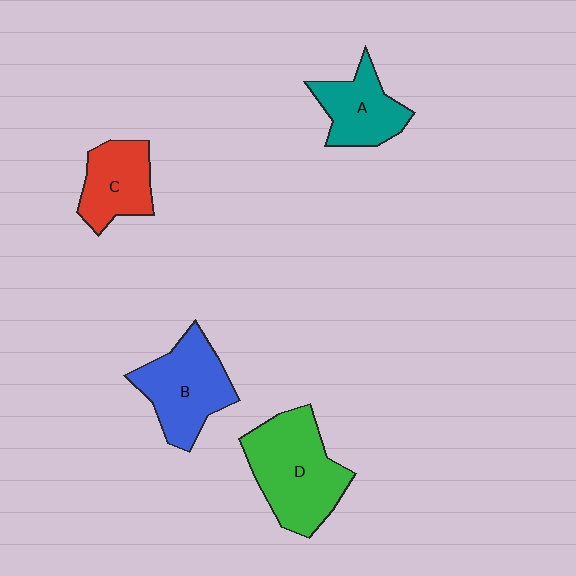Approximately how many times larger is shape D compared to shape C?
Approximately 1.6 times.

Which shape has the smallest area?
Shape A (teal).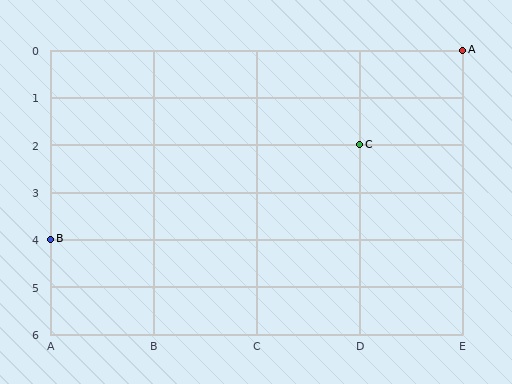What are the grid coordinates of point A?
Point A is at grid coordinates (E, 0).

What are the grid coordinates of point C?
Point C is at grid coordinates (D, 2).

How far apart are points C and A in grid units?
Points C and A are 1 column and 2 rows apart (about 2.2 grid units diagonally).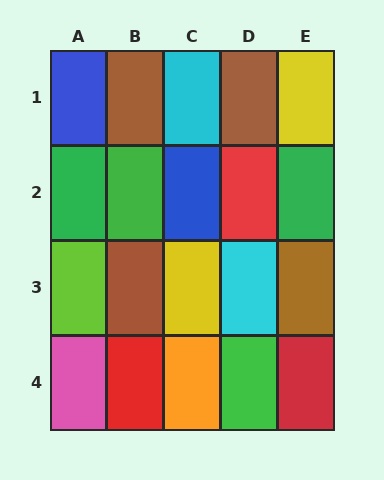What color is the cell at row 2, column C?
Blue.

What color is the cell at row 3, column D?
Cyan.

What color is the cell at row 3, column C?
Yellow.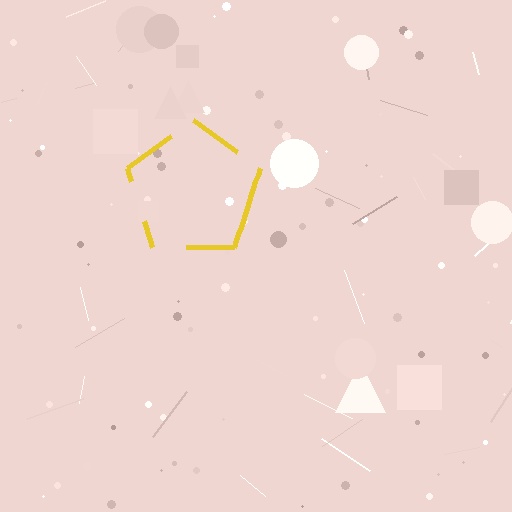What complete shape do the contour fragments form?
The contour fragments form a pentagon.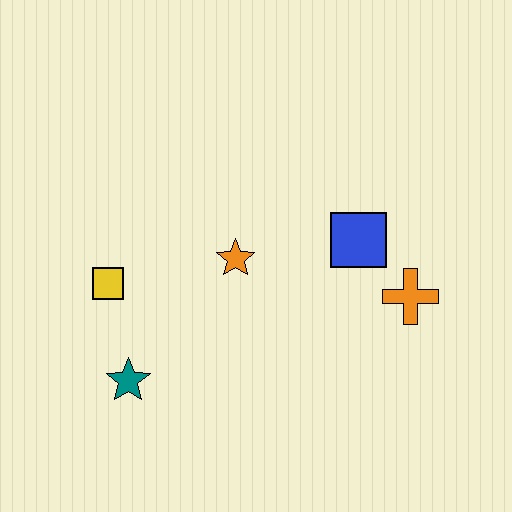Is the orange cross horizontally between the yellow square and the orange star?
No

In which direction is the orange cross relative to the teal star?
The orange cross is to the right of the teal star.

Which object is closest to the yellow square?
The teal star is closest to the yellow square.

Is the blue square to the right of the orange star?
Yes